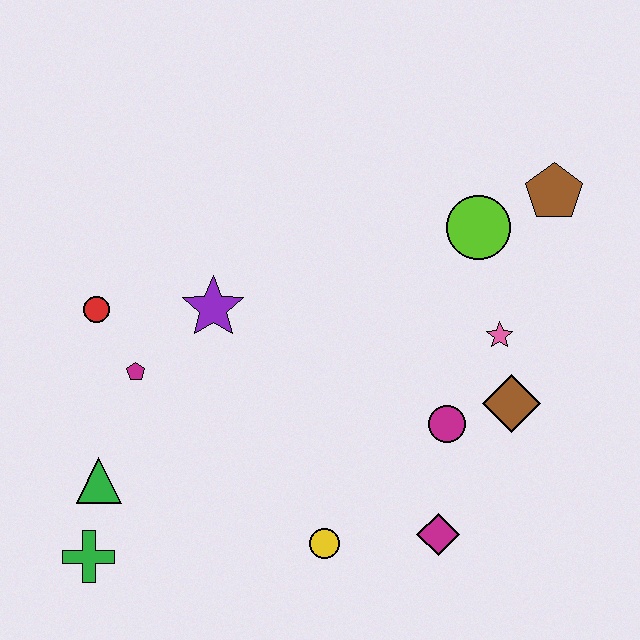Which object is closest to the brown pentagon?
The lime circle is closest to the brown pentagon.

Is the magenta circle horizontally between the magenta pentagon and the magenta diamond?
No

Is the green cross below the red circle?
Yes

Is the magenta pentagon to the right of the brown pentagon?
No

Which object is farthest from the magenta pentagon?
The brown pentagon is farthest from the magenta pentagon.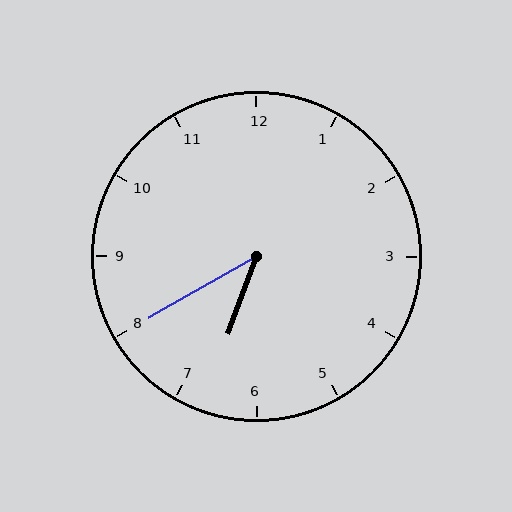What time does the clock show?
6:40.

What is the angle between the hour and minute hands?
Approximately 40 degrees.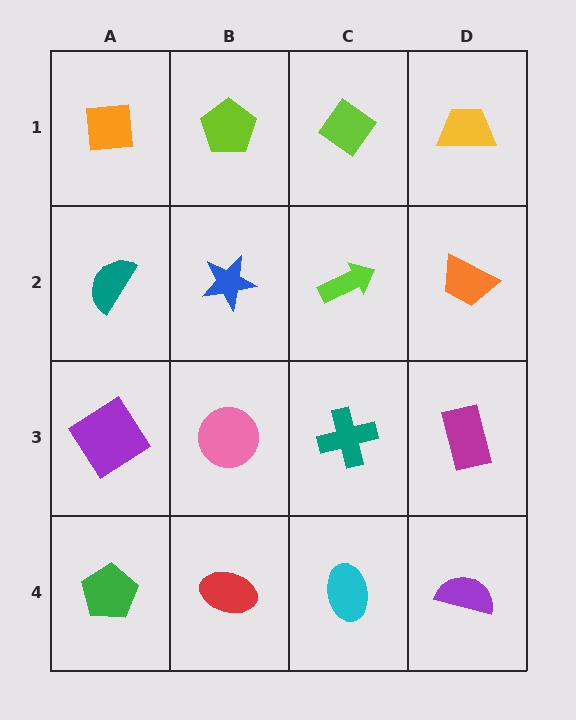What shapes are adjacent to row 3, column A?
A teal semicircle (row 2, column A), a green pentagon (row 4, column A), a pink circle (row 3, column B).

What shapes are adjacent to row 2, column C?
A lime diamond (row 1, column C), a teal cross (row 3, column C), a blue star (row 2, column B), an orange trapezoid (row 2, column D).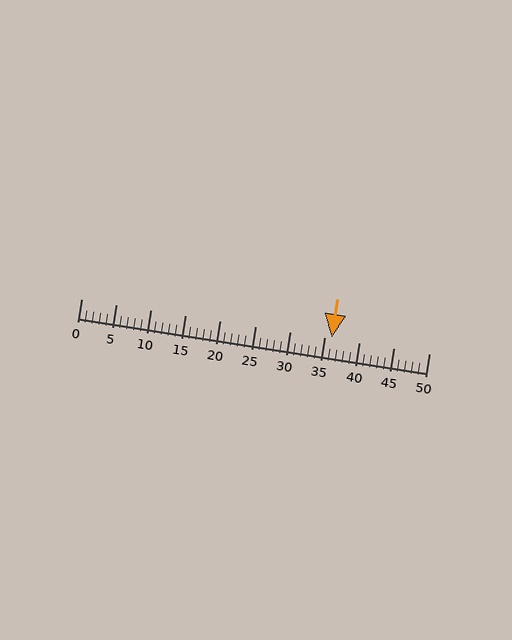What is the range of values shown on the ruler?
The ruler shows values from 0 to 50.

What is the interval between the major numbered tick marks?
The major tick marks are spaced 5 units apart.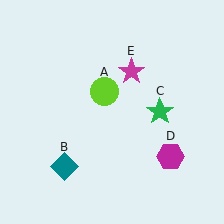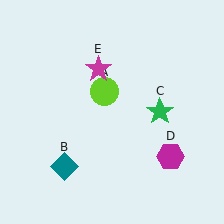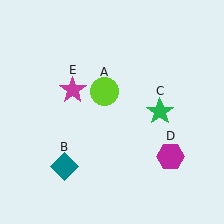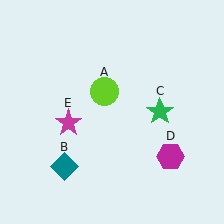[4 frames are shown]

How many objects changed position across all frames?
1 object changed position: magenta star (object E).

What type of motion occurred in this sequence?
The magenta star (object E) rotated counterclockwise around the center of the scene.